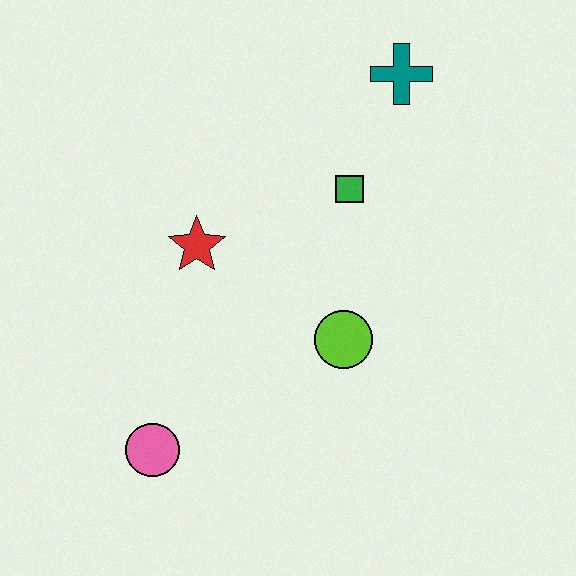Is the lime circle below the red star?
Yes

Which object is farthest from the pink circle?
The teal cross is farthest from the pink circle.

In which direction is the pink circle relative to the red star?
The pink circle is below the red star.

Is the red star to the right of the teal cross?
No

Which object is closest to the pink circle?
The red star is closest to the pink circle.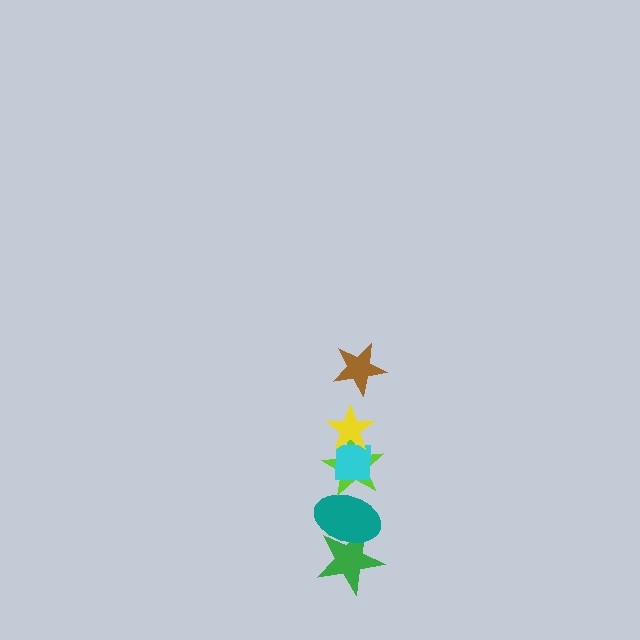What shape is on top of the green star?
The teal ellipse is on top of the green star.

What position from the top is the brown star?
The brown star is 1st from the top.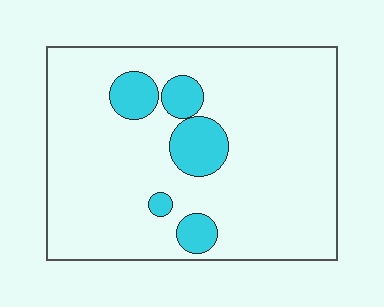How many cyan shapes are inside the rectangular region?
5.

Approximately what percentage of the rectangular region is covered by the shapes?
Approximately 15%.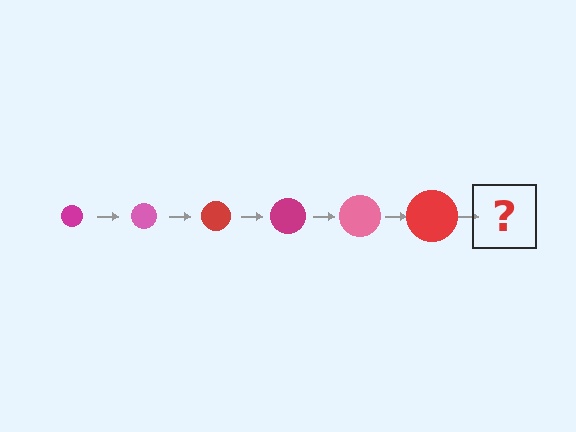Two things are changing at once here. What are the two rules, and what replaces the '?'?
The two rules are that the circle grows larger each step and the color cycles through magenta, pink, and red. The '?' should be a magenta circle, larger than the previous one.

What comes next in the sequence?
The next element should be a magenta circle, larger than the previous one.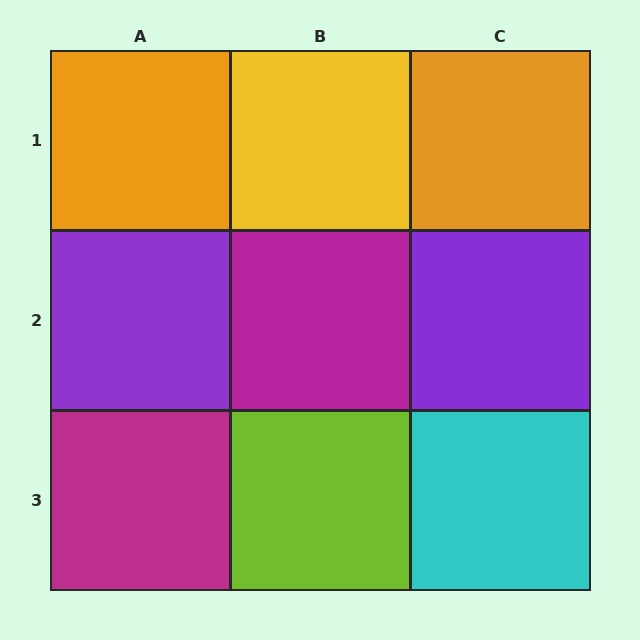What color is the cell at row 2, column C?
Purple.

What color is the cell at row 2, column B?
Magenta.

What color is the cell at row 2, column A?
Purple.